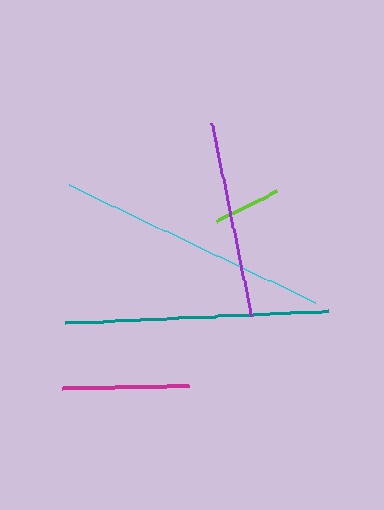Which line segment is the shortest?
The lime line is the shortest at approximately 67 pixels.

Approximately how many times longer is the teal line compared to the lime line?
The teal line is approximately 3.9 times the length of the lime line.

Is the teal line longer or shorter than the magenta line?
The teal line is longer than the magenta line.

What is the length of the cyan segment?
The cyan segment is approximately 273 pixels long.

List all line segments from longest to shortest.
From longest to shortest: cyan, teal, purple, magenta, lime.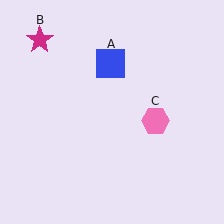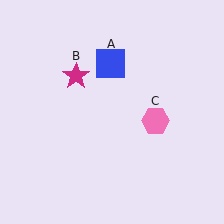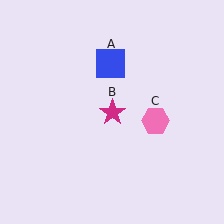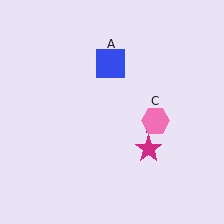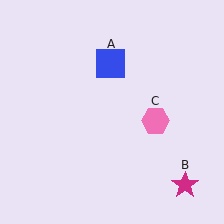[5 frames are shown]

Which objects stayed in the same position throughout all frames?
Blue square (object A) and pink hexagon (object C) remained stationary.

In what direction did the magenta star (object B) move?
The magenta star (object B) moved down and to the right.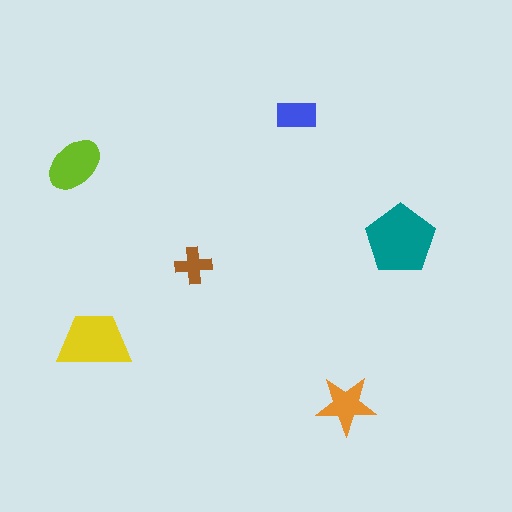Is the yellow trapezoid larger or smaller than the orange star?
Larger.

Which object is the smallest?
The brown cross.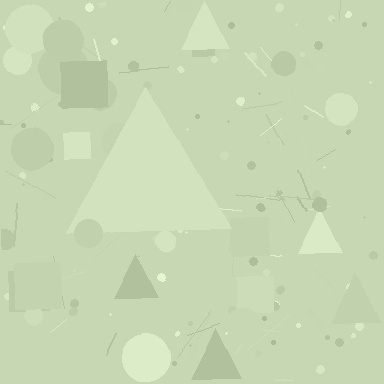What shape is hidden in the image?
A triangle is hidden in the image.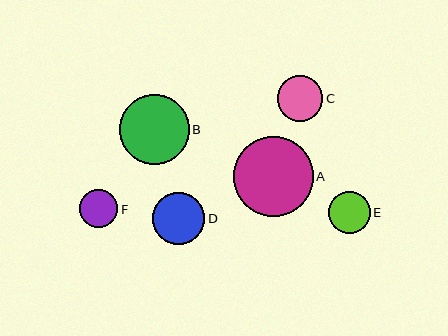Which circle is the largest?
Circle A is the largest with a size of approximately 80 pixels.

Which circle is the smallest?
Circle F is the smallest with a size of approximately 38 pixels.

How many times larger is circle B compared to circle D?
Circle B is approximately 1.3 times the size of circle D.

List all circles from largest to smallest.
From largest to smallest: A, B, D, C, E, F.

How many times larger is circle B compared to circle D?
Circle B is approximately 1.3 times the size of circle D.